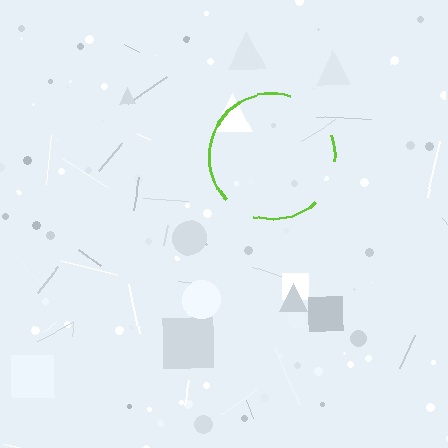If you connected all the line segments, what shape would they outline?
They would outline a circle.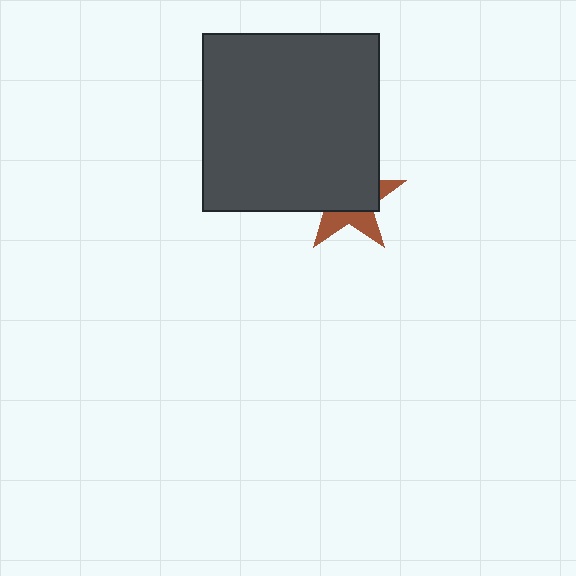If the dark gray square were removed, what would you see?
You would see the complete brown star.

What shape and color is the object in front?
The object in front is a dark gray square.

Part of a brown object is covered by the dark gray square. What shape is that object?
It is a star.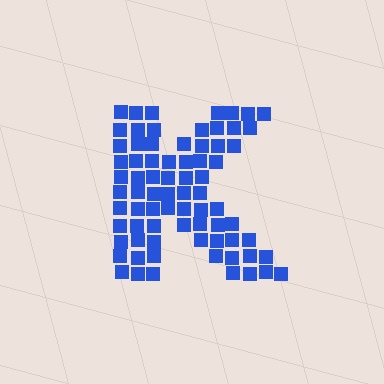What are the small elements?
The small elements are squares.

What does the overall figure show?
The overall figure shows the letter K.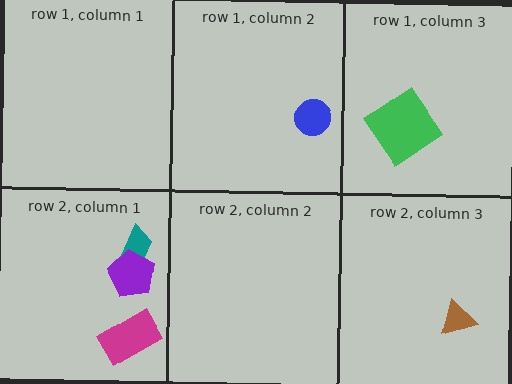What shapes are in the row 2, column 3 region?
The brown triangle.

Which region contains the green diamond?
The row 1, column 3 region.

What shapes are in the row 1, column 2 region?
The blue circle.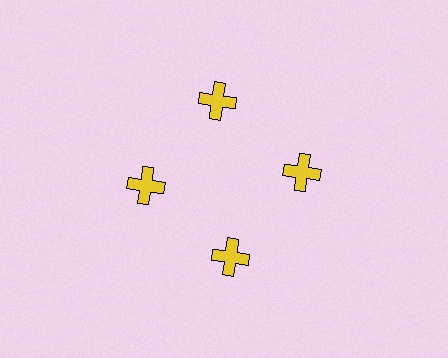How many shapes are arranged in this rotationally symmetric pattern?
There are 4 shapes, arranged in 4 groups of 1.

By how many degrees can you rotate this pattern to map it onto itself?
The pattern maps onto itself every 90 degrees of rotation.